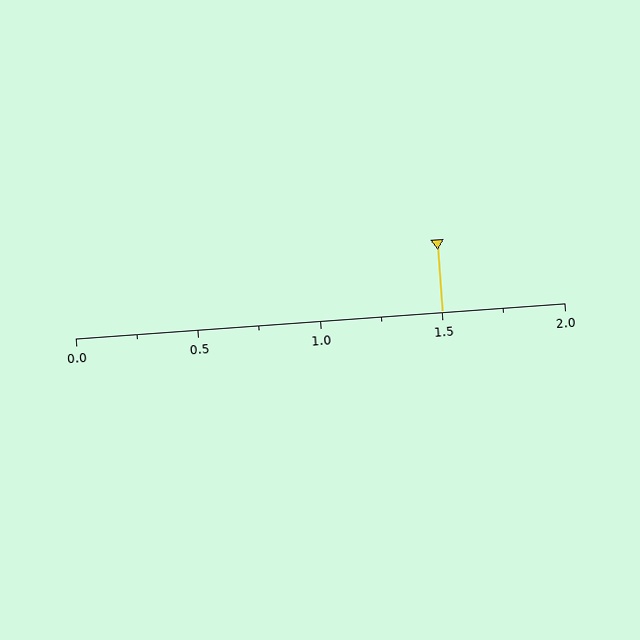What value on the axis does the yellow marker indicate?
The marker indicates approximately 1.5.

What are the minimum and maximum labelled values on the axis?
The axis runs from 0.0 to 2.0.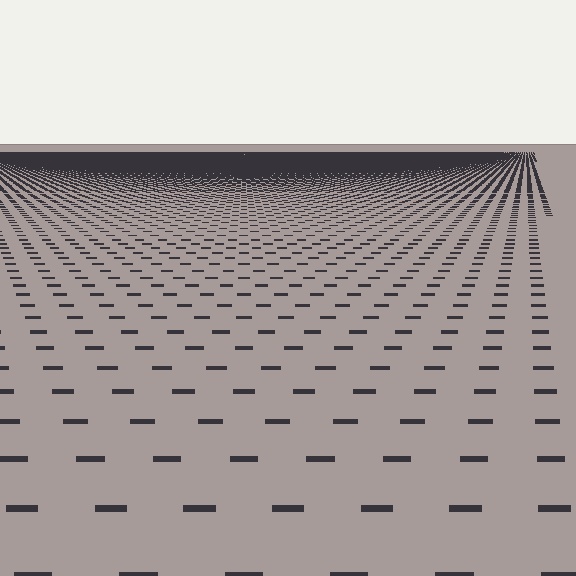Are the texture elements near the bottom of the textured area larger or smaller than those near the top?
Larger. Near the bottom, elements are closer to the viewer and appear at a bigger on-screen size.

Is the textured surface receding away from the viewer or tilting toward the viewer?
The surface is receding away from the viewer. Texture elements get smaller and denser toward the top.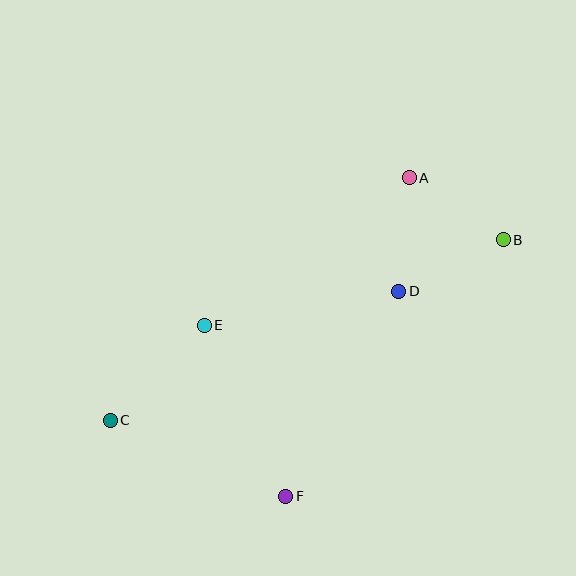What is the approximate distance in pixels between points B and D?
The distance between B and D is approximately 117 pixels.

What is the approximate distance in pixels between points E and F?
The distance between E and F is approximately 189 pixels.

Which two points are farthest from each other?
Points B and C are farthest from each other.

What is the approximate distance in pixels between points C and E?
The distance between C and E is approximately 134 pixels.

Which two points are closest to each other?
Points A and B are closest to each other.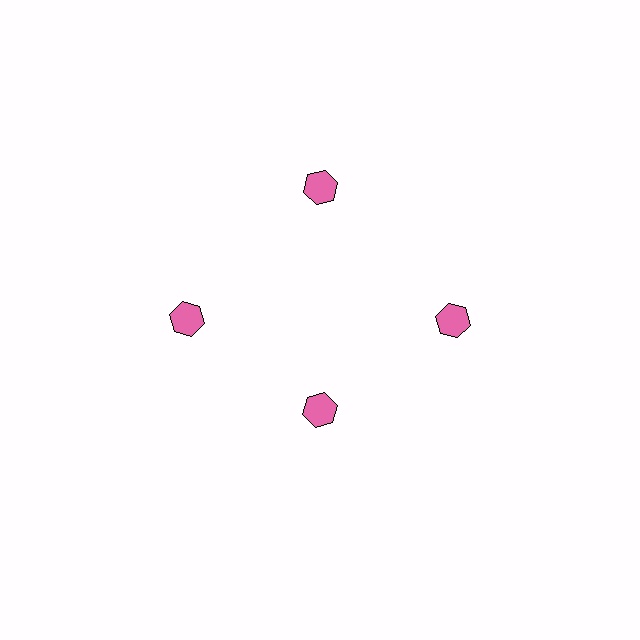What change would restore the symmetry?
The symmetry would be restored by moving it outward, back onto the ring so that all 4 hexagons sit at equal angles and equal distance from the center.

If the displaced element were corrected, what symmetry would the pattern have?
It would have 4-fold rotational symmetry — the pattern would map onto itself every 90 degrees.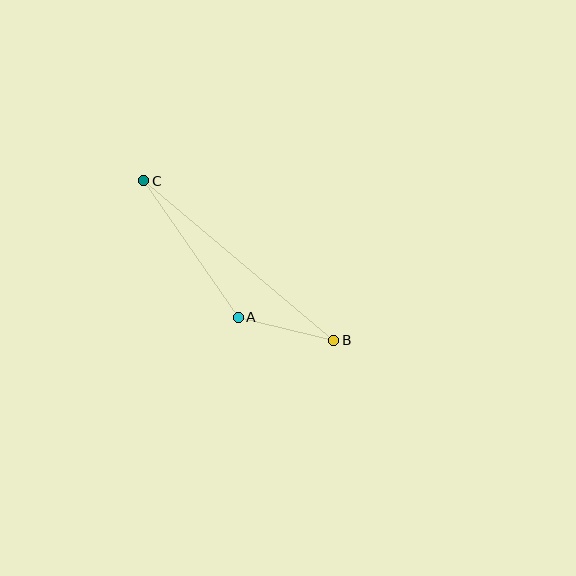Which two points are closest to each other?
Points A and B are closest to each other.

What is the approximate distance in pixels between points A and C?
The distance between A and C is approximately 166 pixels.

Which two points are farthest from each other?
Points B and C are farthest from each other.